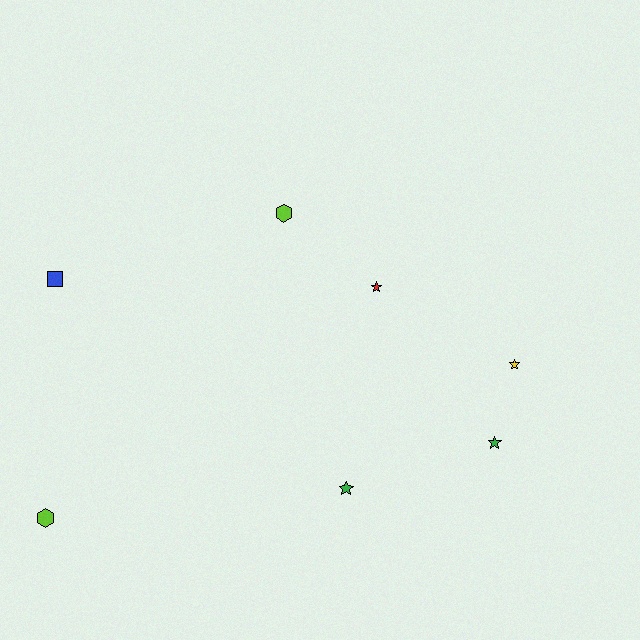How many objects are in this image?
There are 7 objects.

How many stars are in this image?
There are 4 stars.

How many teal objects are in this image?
There are no teal objects.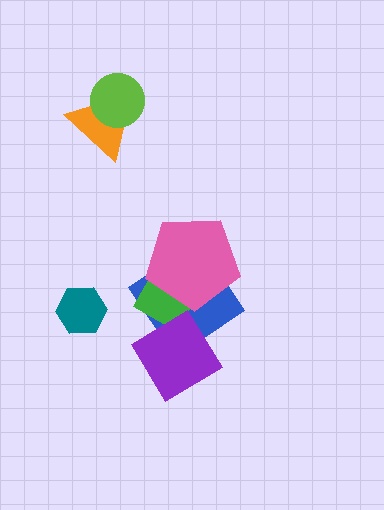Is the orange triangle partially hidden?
Yes, it is partially covered by another shape.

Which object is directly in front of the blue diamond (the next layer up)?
The green diamond is directly in front of the blue diamond.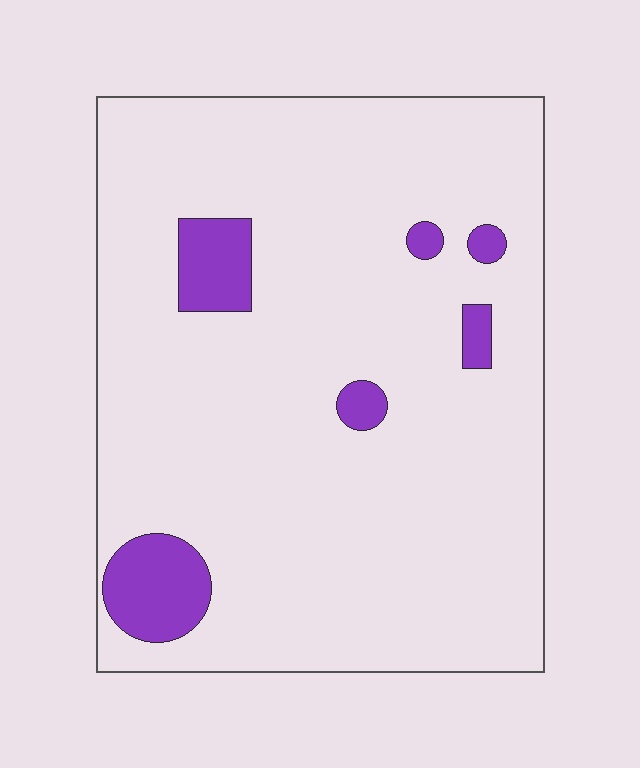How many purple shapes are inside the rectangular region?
6.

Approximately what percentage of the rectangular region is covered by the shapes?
Approximately 10%.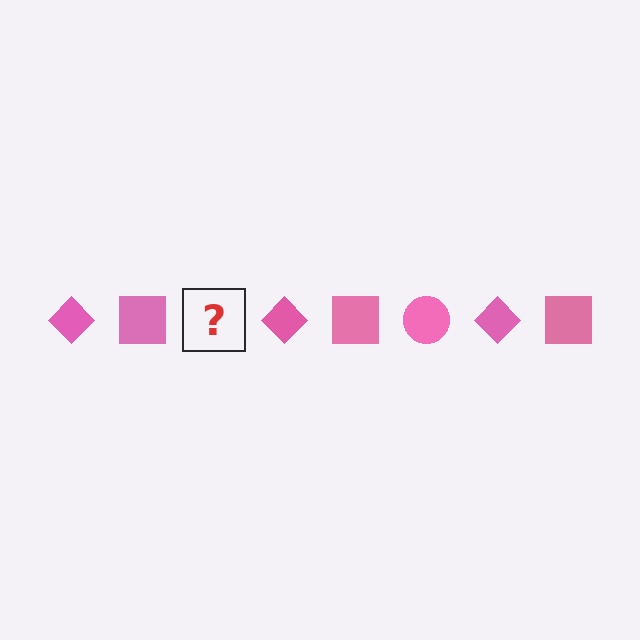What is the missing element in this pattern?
The missing element is a pink circle.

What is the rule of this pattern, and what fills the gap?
The rule is that the pattern cycles through diamond, square, circle shapes in pink. The gap should be filled with a pink circle.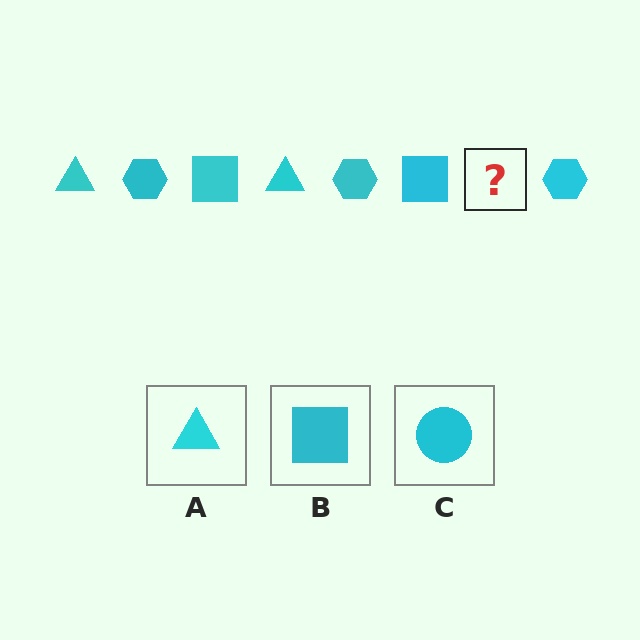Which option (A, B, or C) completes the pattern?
A.